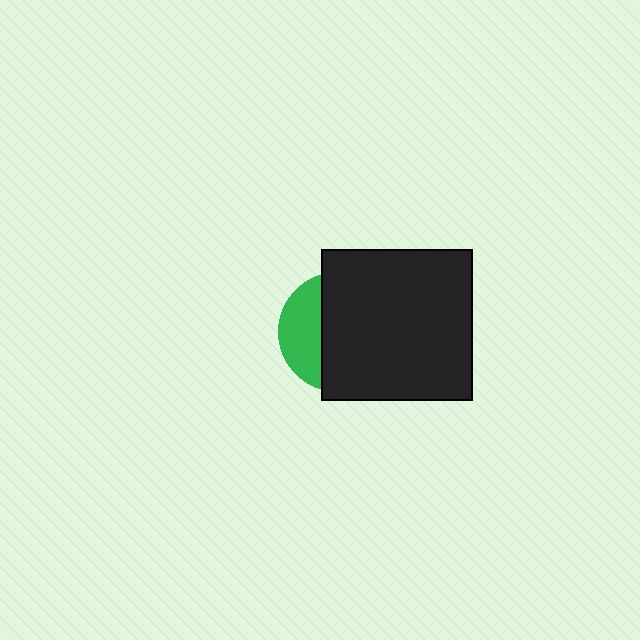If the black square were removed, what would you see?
You would see the complete green circle.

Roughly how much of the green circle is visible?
A small part of it is visible (roughly 33%).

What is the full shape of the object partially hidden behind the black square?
The partially hidden object is a green circle.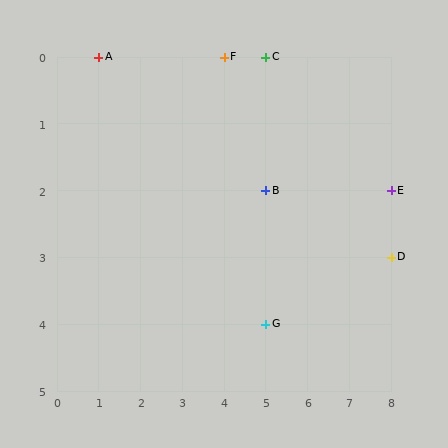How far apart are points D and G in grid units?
Points D and G are 3 columns and 1 row apart (about 3.2 grid units diagonally).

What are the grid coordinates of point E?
Point E is at grid coordinates (8, 2).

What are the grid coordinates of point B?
Point B is at grid coordinates (5, 2).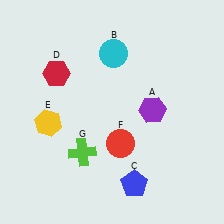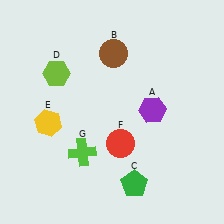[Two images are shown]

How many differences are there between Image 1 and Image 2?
There are 3 differences between the two images.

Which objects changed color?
B changed from cyan to brown. C changed from blue to green. D changed from red to lime.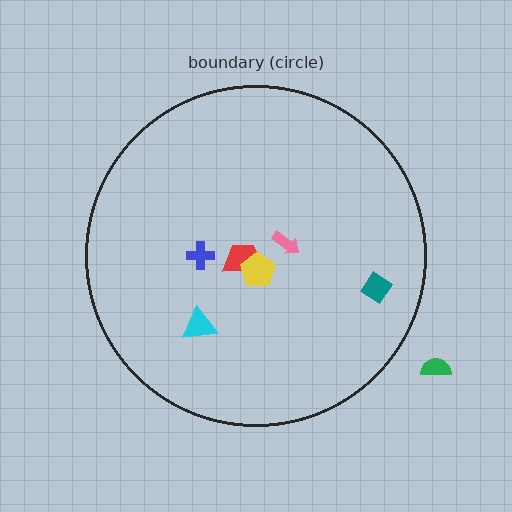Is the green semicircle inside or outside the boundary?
Outside.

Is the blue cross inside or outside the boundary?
Inside.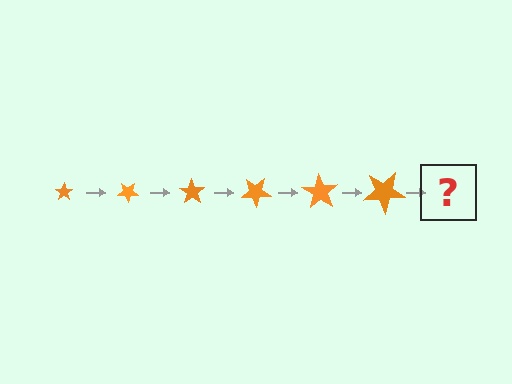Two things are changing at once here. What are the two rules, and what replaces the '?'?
The two rules are that the star grows larger each step and it rotates 35 degrees each step. The '?' should be a star, larger than the previous one and rotated 210 degrees from the start.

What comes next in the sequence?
The next element should be a star, larger than the previous one and rotated 210 degrees from the start.